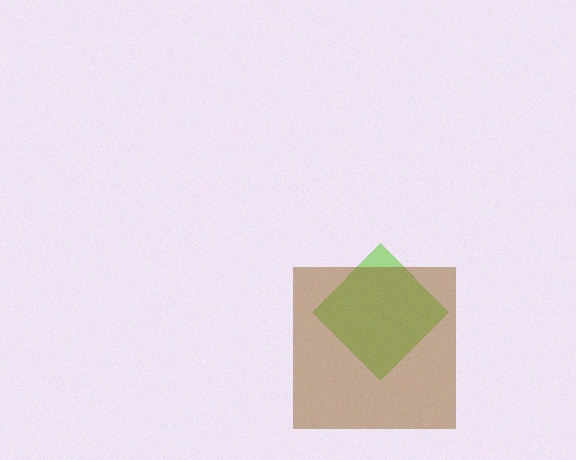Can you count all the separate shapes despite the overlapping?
Yes, there are 2 separate shapes.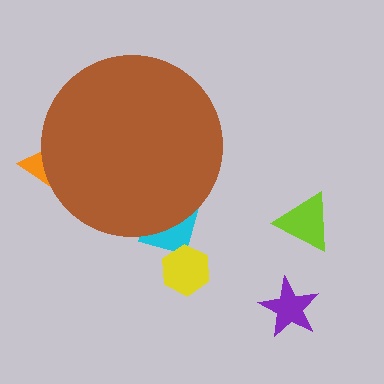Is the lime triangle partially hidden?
No, the lime triangle is fully visible.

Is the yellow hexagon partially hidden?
No, the yellow hexagon is fully visible.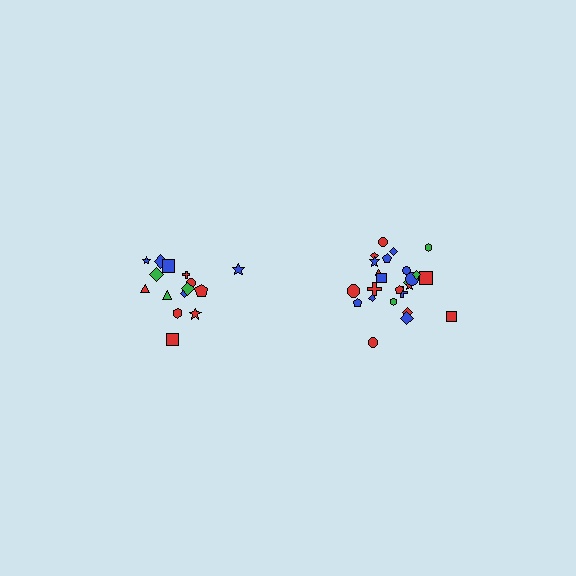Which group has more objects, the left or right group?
The right group.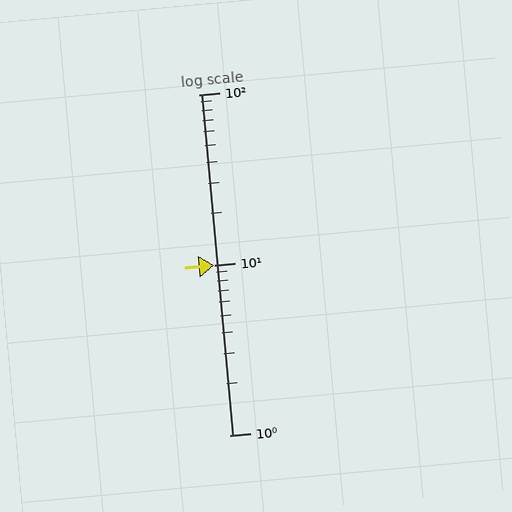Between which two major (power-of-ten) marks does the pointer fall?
The pointer is between 1 and 10.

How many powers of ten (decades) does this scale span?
The scale spans 2 decades, from 1 to 100.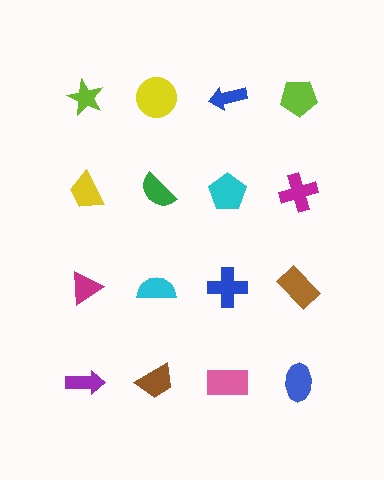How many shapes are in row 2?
4 shapes.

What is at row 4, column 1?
A purple arrow.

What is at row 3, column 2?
A cyan semicircle.